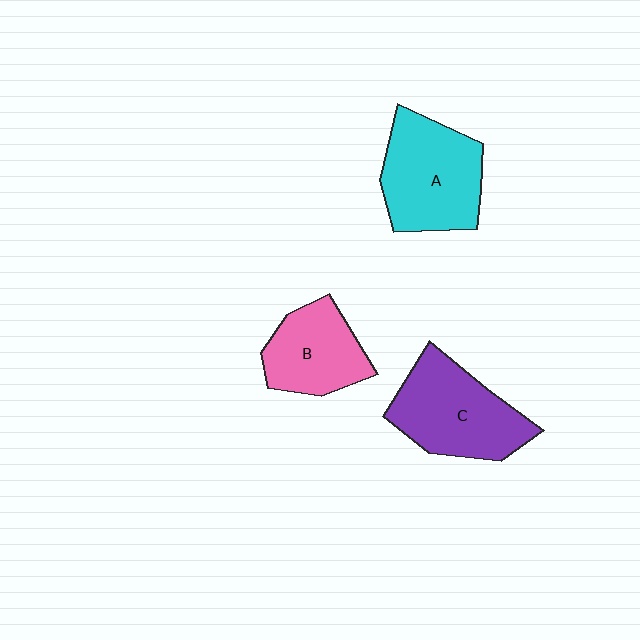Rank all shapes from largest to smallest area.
From largest to smallest: C (purple), A (cyan), B (pink).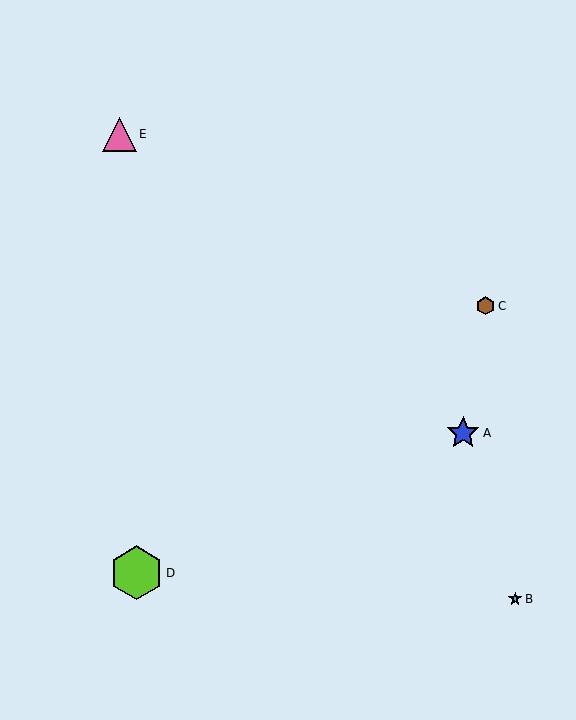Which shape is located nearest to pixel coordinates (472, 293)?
The brown hexagon (labeled C) at (486, 306) is nearest to that location.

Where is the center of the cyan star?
The center of the cyan star is at (515, 599).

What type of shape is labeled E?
Shape E is a pink triangle.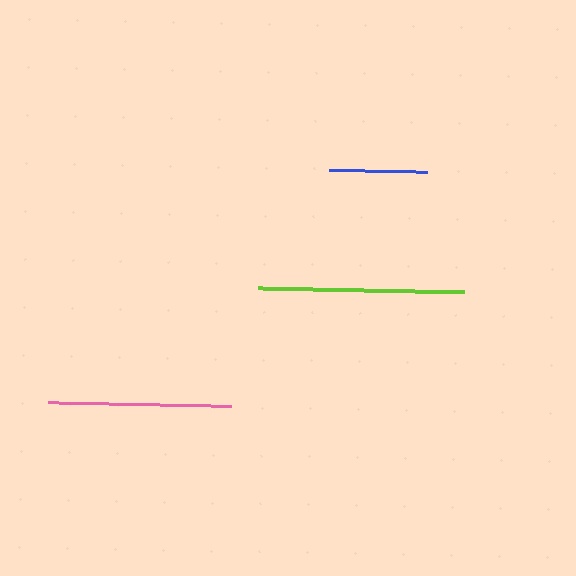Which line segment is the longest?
The lime line is the longest at approximately 206 pixels.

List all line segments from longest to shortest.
From longest to shortest: lime, pink, blue.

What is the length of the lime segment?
The lime segment is approximately 206 pixels long.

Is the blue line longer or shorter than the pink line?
The pink line is longer than the blue line.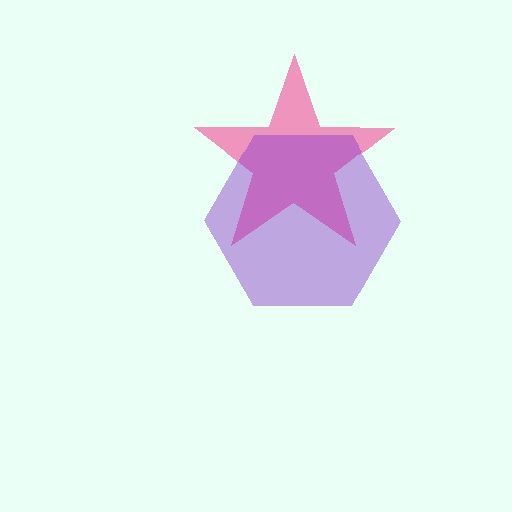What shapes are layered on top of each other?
The layered shapes are: a pink star, a purple hexagon.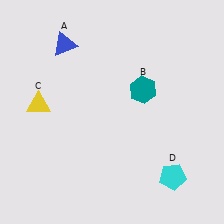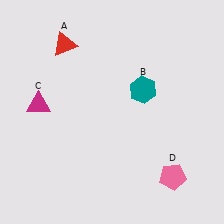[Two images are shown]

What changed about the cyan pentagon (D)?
In Image 1, D is cyan. In Image 2, it changed to pink.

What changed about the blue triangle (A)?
In Image 1, A is blue. In Image 2, it changed to red.